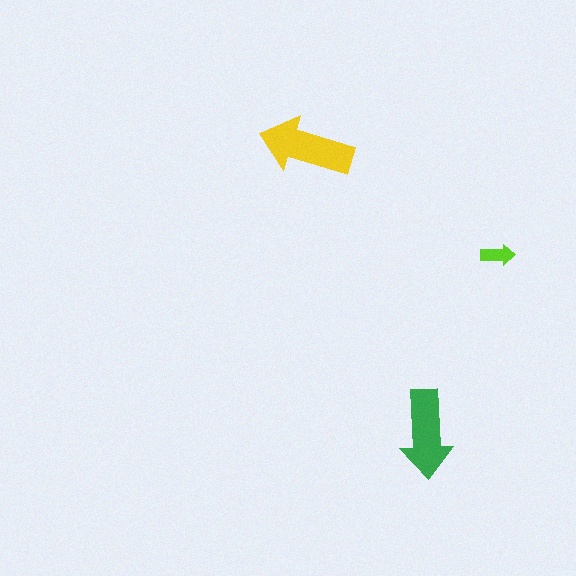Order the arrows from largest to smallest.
the yellow one, the green one, the lime one.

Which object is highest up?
The yellow arrow is topmost.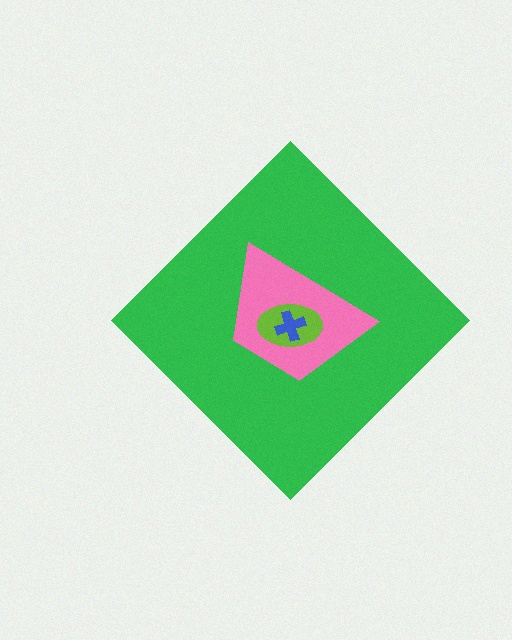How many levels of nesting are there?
4.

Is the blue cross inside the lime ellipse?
Yes.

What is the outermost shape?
The green diamond.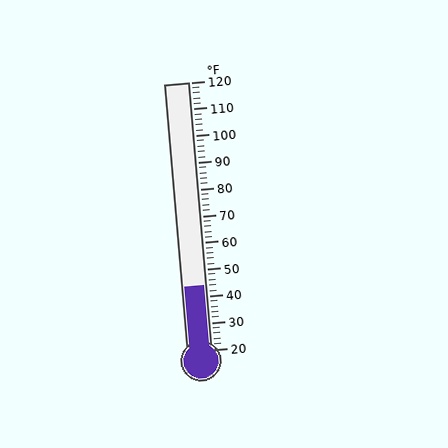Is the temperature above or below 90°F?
The temperature is below 90°F.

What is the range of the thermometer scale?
The thermometer scale ranges from 20°F to 120°F.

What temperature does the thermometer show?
The thermometer shows approximately 44°F.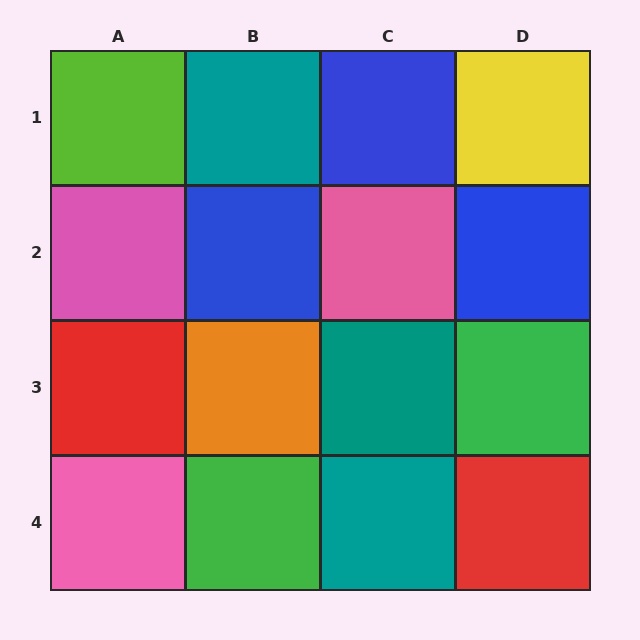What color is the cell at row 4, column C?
Teal.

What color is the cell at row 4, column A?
Pink.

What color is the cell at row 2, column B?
Blue.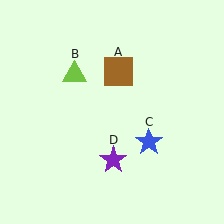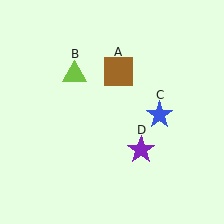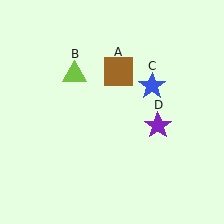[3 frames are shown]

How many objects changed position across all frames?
2 objects changed position: blue star (object C), purple star (object D).